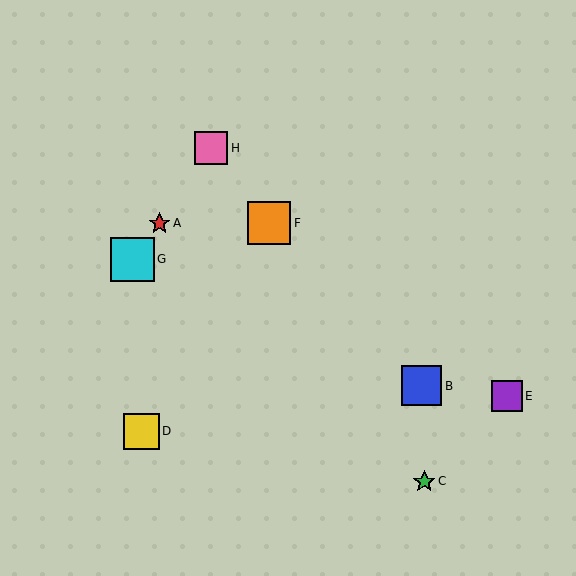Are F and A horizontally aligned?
Yes, both are at y≈223.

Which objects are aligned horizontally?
Objects A, F are aligned horizontally.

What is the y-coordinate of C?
Object C is at y≈481.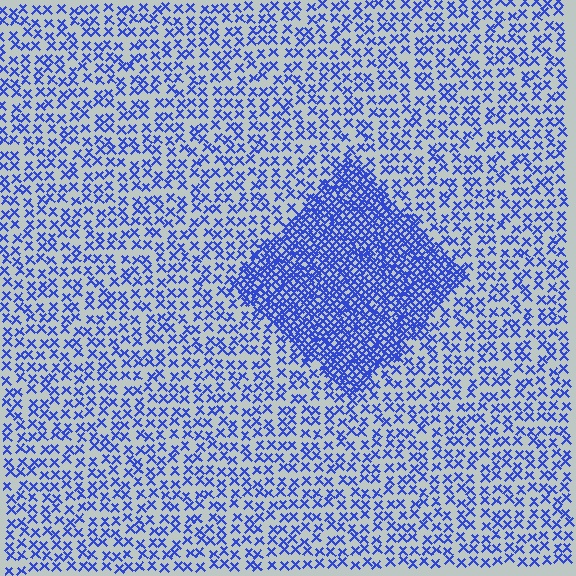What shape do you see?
I see a diamond.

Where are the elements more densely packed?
The elements are more densely packed inside the diamond boundary.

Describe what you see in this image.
The image contains small blue elements arranged at two different densities. A diamond-shaped region is visible where the elements are more densely packed than the surrounding area.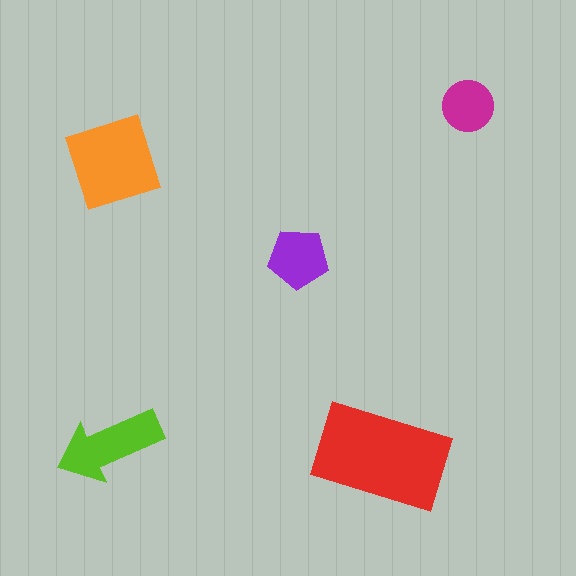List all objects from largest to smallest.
The red rectangle, the orange square, the lime arrow, the purple pentagon, the magenta circle.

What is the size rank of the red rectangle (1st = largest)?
1st.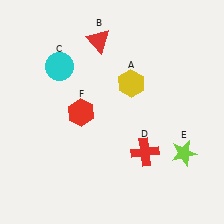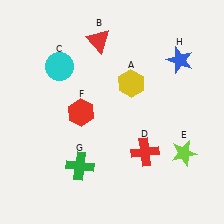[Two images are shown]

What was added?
A green cross (G), a blue star (H) were added in Image 2.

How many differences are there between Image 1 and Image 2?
There are 2 differences between the two images.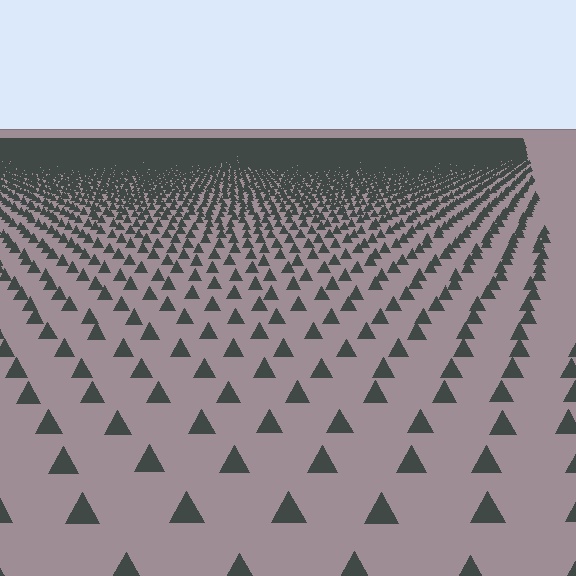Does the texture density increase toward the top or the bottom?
Density increases toward the top.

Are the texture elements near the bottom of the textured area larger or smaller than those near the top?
Larger. Near the bottom, elements are closer to the viewer and appear at a bigger on-screen size.